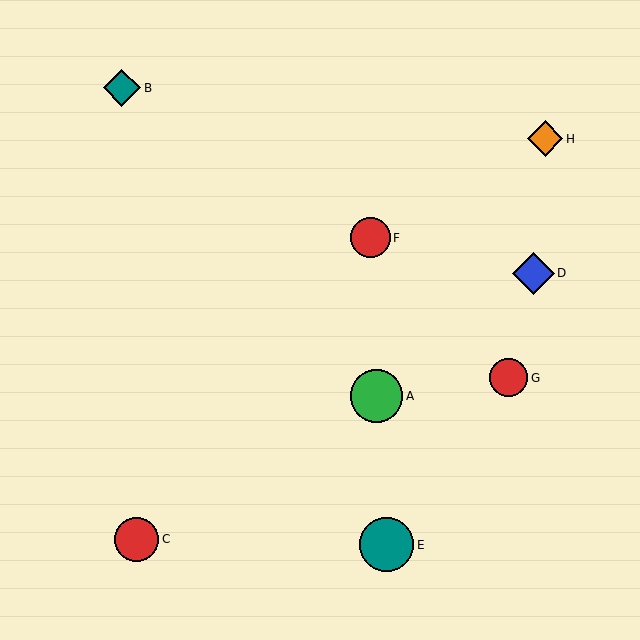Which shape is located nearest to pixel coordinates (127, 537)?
The red circle (labeled C) at (137, 539) is nearest to that location.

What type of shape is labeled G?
Shape G is a red circle.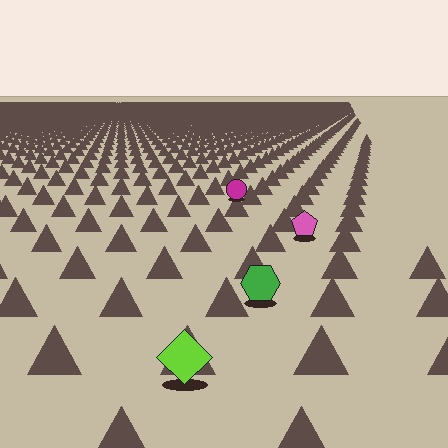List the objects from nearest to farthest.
From nearest to farthest: the lime diamond, the green hexagon, the pink pentagon, the magenta circle.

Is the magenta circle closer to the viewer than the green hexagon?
No. The green hexagon is closer — you can tell from the texture gradient: the ground texture is coarser near it.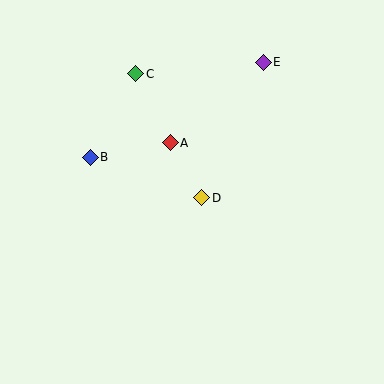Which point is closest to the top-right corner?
Point E is closest to the top-right corner.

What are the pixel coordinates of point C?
Point C is at (136, 74).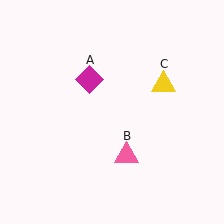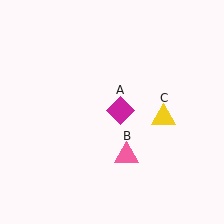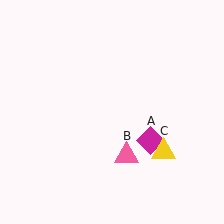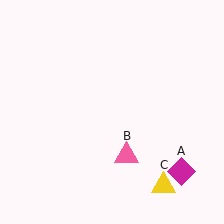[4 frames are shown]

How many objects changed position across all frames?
2 objects changed position: magenta diamond (object A), yellow triangle (object C).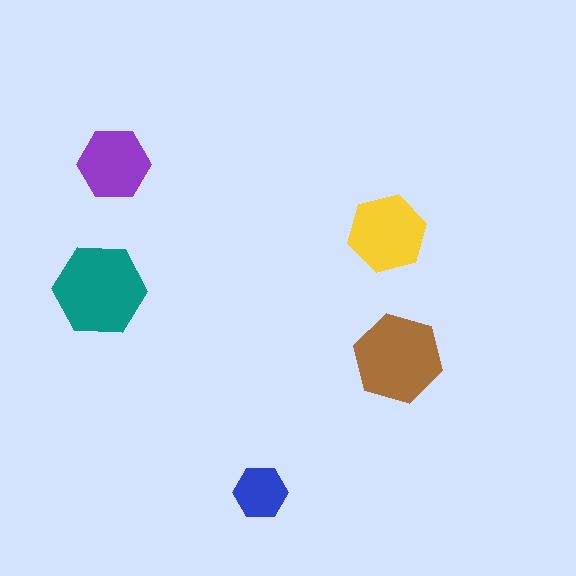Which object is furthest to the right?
The brown hexagon is rightmost.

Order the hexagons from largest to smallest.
the teal one, the brown one, the yellow one, the purple one, the blue one.